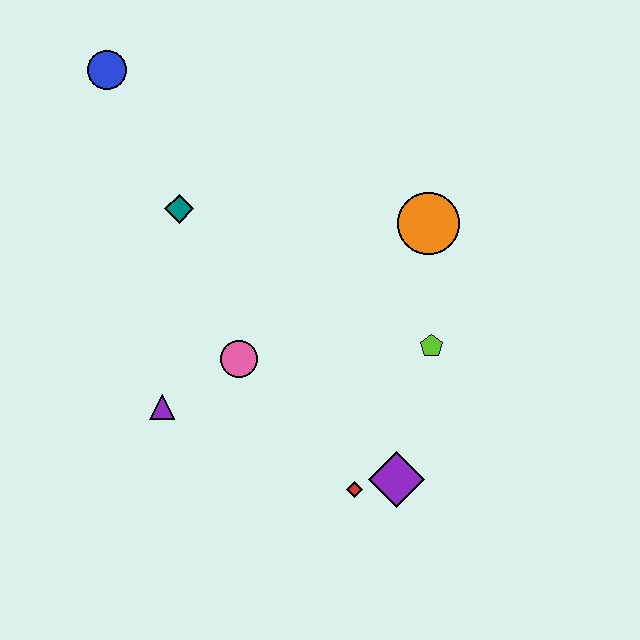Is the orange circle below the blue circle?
Yes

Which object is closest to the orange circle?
The lime pentagon is closest to the orange circle.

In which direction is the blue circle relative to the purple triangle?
The blue circle is above the purple triangle.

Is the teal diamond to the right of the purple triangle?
Yes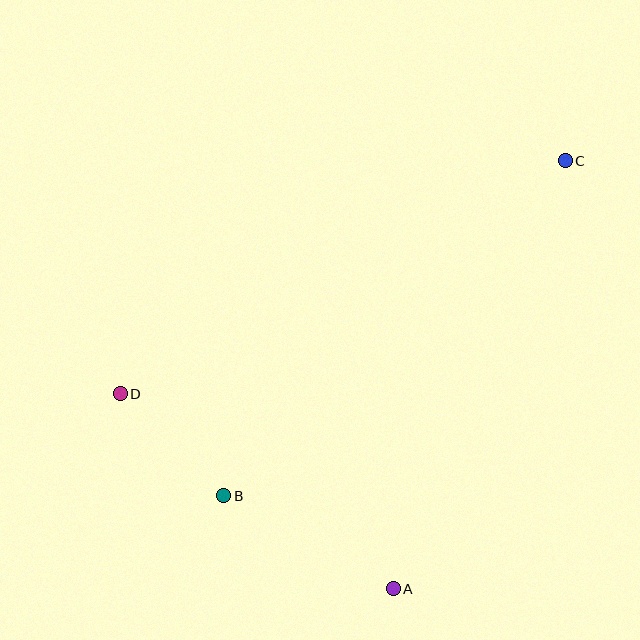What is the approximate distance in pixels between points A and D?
The distance between A and D is approximately 336 pixels.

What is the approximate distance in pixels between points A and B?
The distance between A and B is approximately 194 pixels.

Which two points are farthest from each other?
Points C and D are farthest from each other.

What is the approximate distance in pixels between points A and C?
The distance between A and C is approximately 461 pixels.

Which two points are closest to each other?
Points B and D are closest to each other.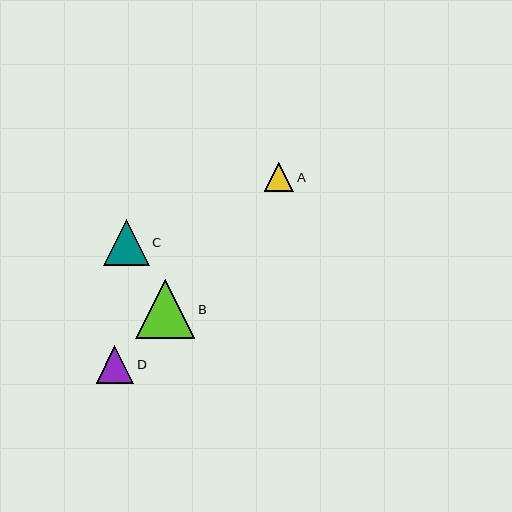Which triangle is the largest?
Triangle B is the largest with a size of approximately 59 pixels.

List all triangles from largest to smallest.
From largest to smallest: B, C, D, A.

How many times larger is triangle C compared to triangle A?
Triangle C is approximately 1.5 times the size of triangle A.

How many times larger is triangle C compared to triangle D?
Triangle C is approximately 1.2 times the size of triangle D.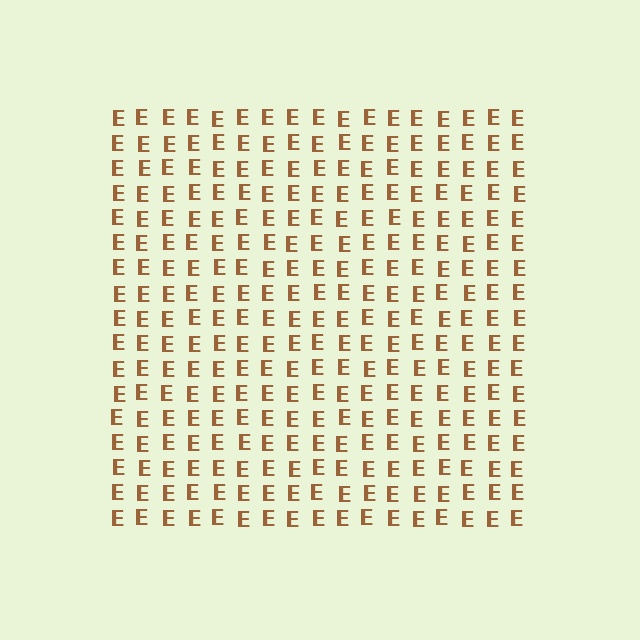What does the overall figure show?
The overall figure shows a square.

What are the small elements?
The small elements are letter E's.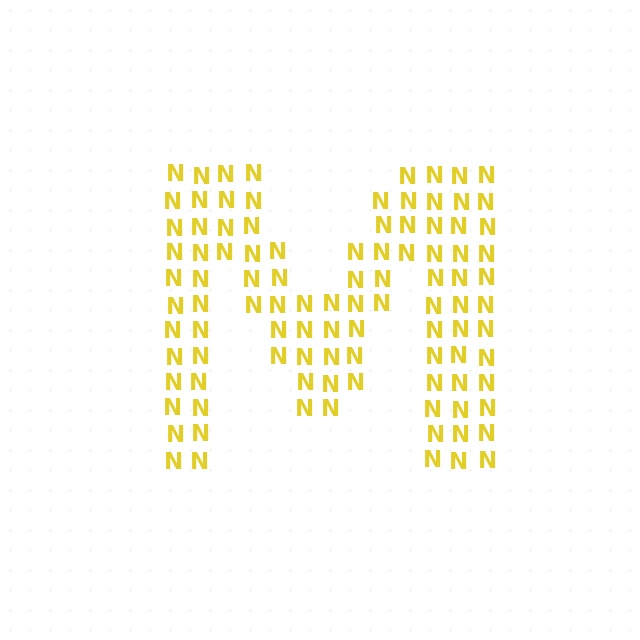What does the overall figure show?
The overall figure shows the letter M.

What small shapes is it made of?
It is made of small letter N's.